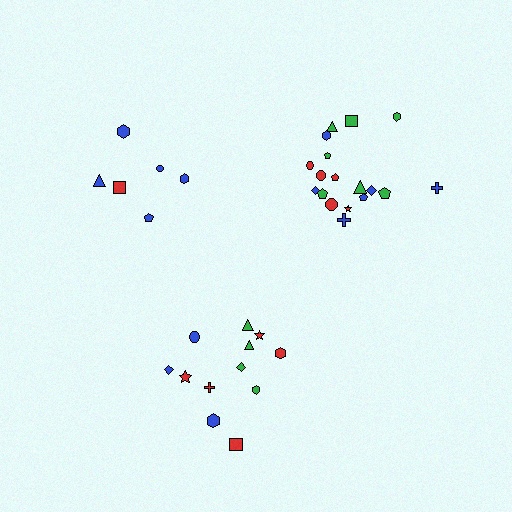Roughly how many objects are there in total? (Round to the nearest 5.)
Roughly 35 objects in total.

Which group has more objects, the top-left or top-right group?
The top-right group.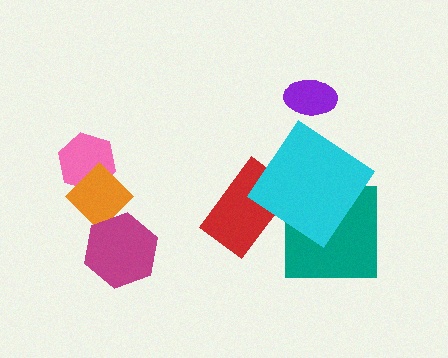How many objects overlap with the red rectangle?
1 object overlaps with the red rectangle.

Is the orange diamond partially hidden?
Yes, it is partially covered by another shape.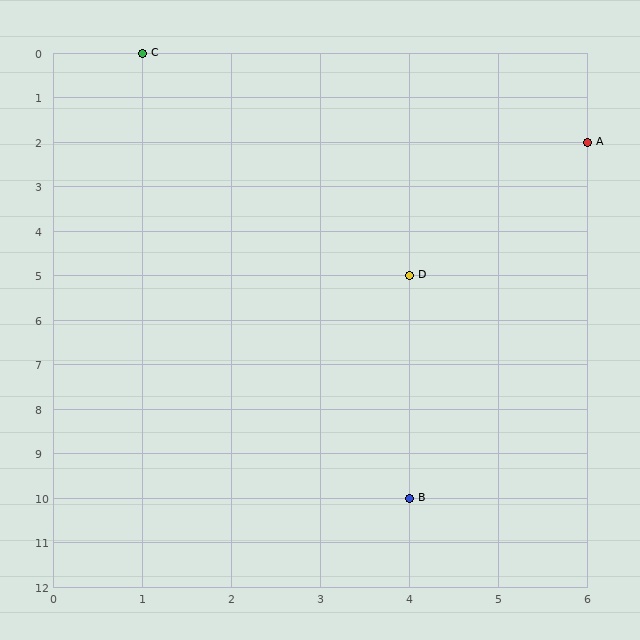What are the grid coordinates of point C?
Point C is at grid coordinates (1, 0).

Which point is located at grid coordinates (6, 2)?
Point A is at (6, 2).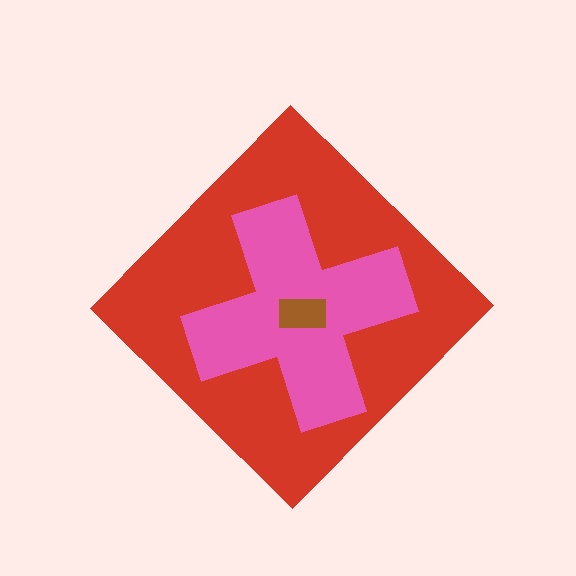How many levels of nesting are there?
3.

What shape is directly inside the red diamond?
The pink cross.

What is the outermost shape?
The red diamond.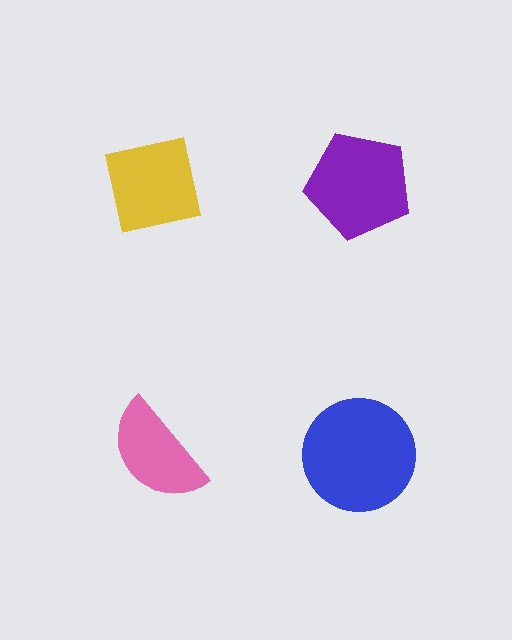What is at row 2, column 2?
A blue circle.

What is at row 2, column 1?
A pink semicircle.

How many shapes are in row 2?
2 shapes.